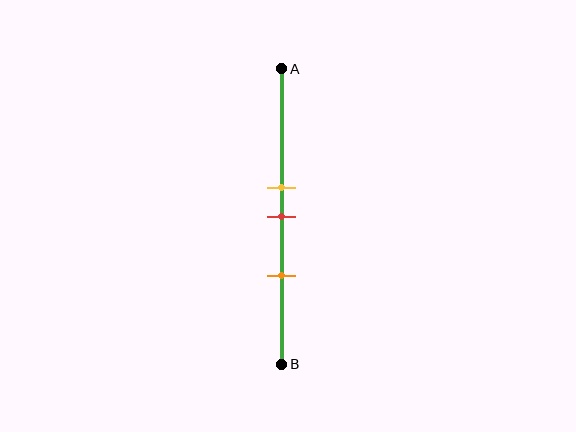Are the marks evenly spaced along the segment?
Yes, the marks are approximately evenly spaced.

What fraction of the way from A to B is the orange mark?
The orange mark is approximately 70% (0.7) of the way from A to B.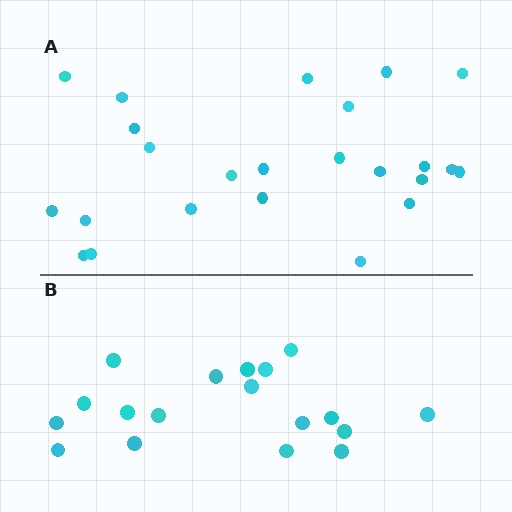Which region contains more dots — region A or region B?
Region A (the top region) has more dots.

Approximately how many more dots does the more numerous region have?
Region A has about 6 more dots than region B.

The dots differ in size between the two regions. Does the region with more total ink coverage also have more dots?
No. Region B has more total ink coverage because its dots are larger, but region A actually contains more individual dots. Total area can be misleading — the number of items is what matters here.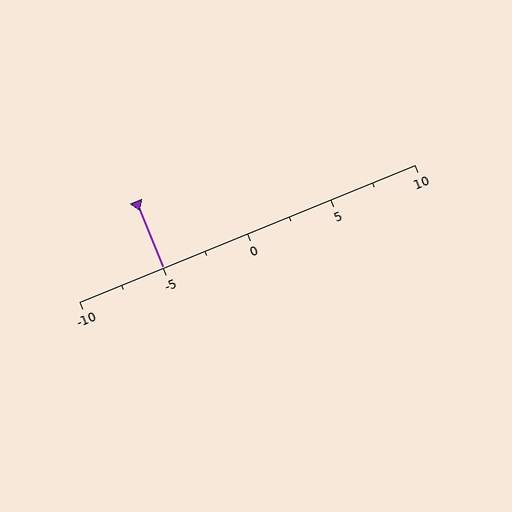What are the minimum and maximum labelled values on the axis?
The axis runs from -10 to 10.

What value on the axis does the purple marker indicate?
The marker indicates approximately -5.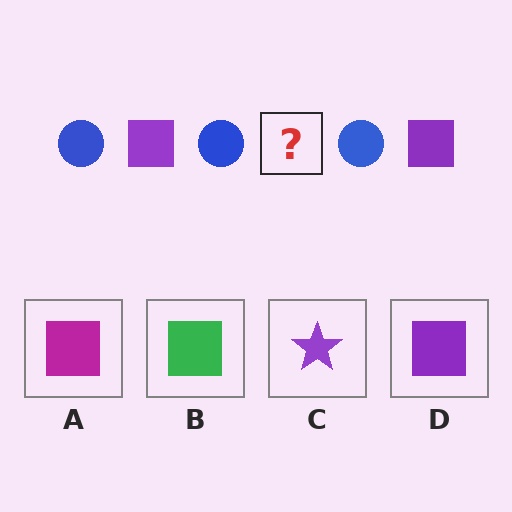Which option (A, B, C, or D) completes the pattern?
D.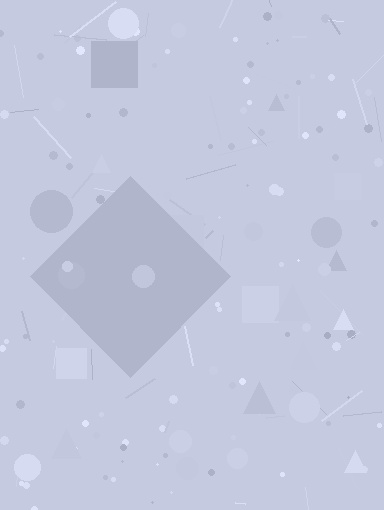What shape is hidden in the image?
A diamond is hidden in the image.